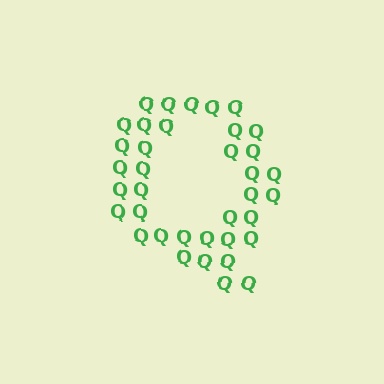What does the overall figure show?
The overall figure shows the letter Q.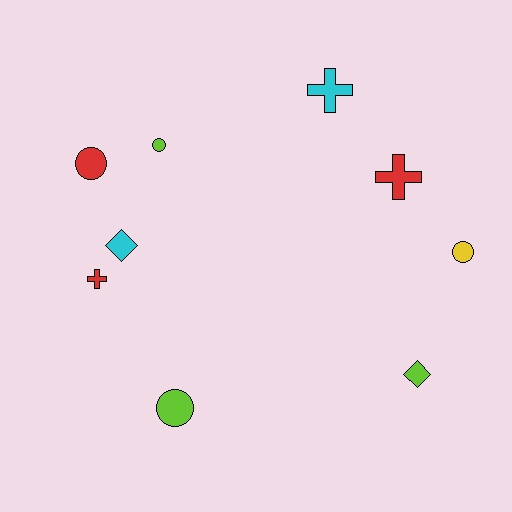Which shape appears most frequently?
Circle, with 4 objects.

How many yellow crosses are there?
There are no yellow crosses.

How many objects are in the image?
There are 9 objects.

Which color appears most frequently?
Red, with 3 objects.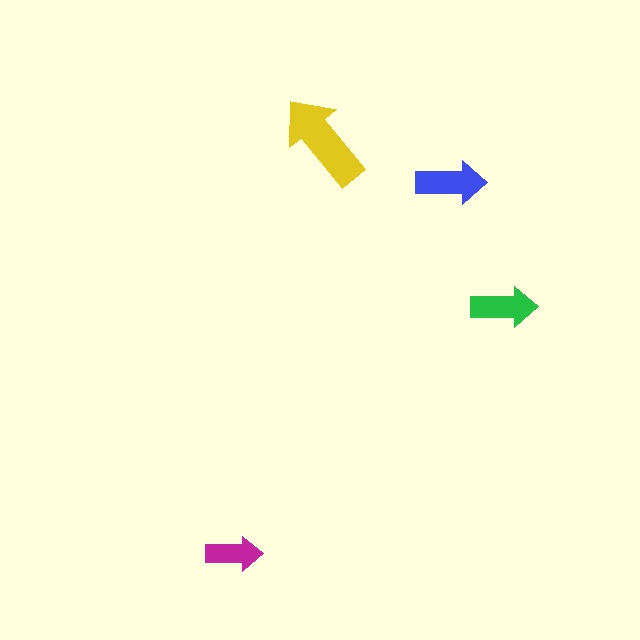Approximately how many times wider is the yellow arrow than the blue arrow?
About 1.5 times wider.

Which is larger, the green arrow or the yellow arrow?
The yellow one.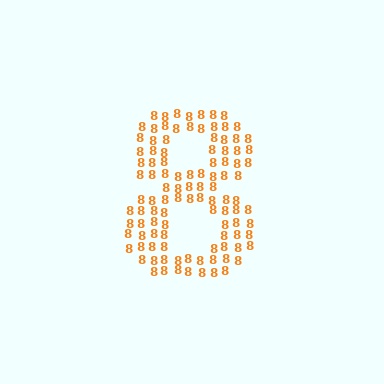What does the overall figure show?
The overall figure shows the digit 8.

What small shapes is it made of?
It is made of small digit 8's.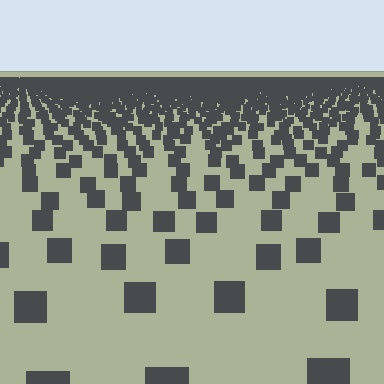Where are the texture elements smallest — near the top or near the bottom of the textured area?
Near the top.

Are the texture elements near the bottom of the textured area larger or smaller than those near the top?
Larger. Near the bottom, elements are closer to the viewer and appear at a bigger on-screen size.